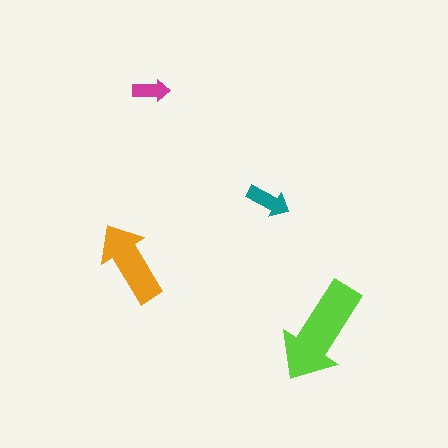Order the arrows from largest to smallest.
the lime one, the orange one, the teal one, the magenta one.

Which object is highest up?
The magenta arrow is topmost.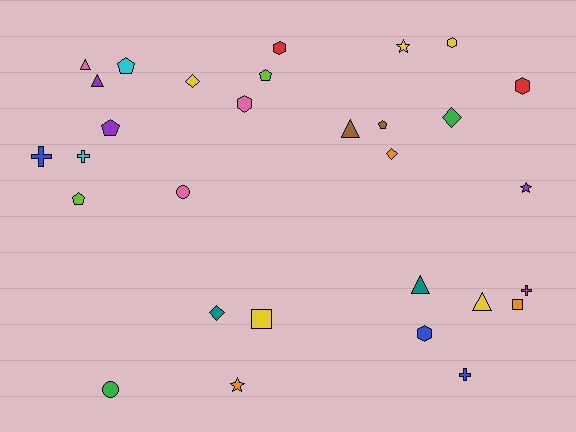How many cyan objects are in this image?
There are 2 cyan objects.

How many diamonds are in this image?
There are 4 diamonds.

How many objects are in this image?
There are 30 objects.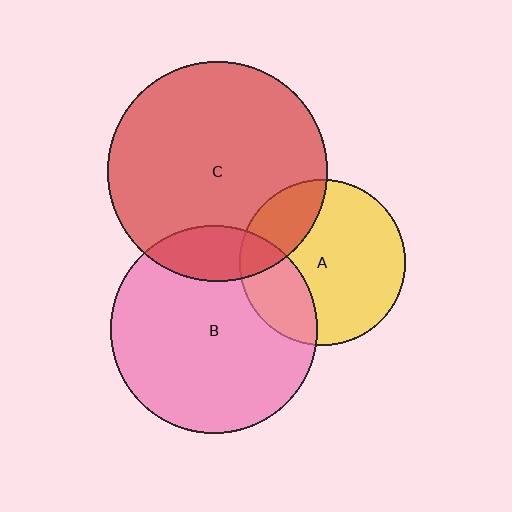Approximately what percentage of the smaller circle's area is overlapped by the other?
Approximately 15%.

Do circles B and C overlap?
Yes.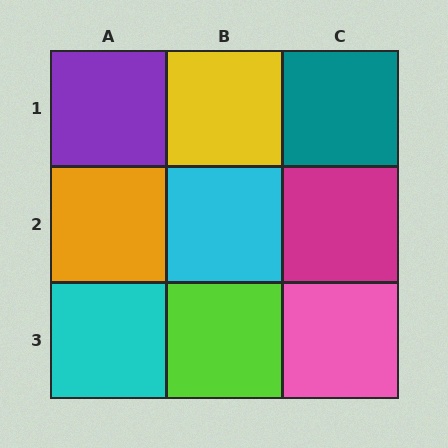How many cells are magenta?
1 cell is magenta.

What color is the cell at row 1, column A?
Purple.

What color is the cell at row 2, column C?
Magenta.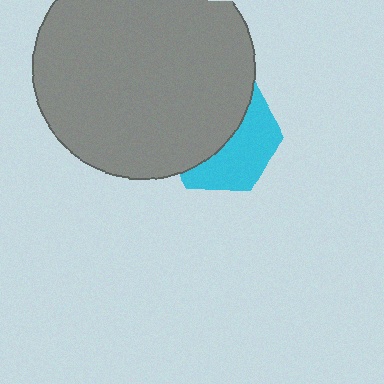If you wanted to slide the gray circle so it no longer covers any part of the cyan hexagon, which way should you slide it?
Slide it toward the upper-left — that is the most direct way to separate the two shapes.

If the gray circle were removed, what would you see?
You would see the complete cyan hexagon.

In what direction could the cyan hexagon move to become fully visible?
The cyan hexagon could move toward the lower-right. That would shift it out from behind the gray circle entirely.